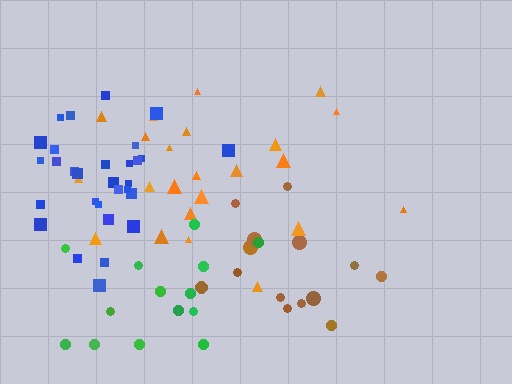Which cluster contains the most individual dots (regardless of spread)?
Blue (30).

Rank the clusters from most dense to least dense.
blue, orange, brown, green.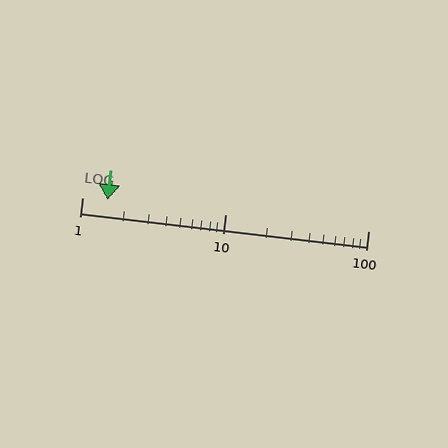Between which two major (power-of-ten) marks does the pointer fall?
The pointer is between 1 and 10.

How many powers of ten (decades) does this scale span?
The scale spans 2 decades, from 1 to 100.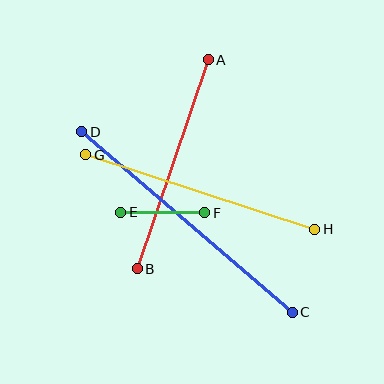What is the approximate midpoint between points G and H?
The midpoint is at approximately (200, 192) pixels.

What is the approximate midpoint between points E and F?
The midpoint is at approximately (163, 212) pixels.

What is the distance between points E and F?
The distance is approximately 84 pixels.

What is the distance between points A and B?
The distance is approximately 221 pixels.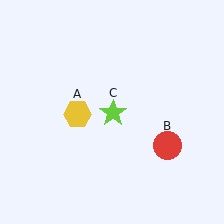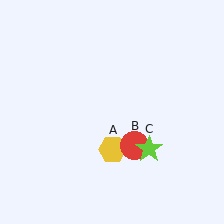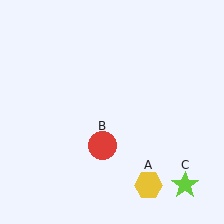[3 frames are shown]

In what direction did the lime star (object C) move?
The lime star (object C) moved down and to the right.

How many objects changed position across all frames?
3 objects changed position: yellow hexagon (object A), red circle (object B), lime star (object C).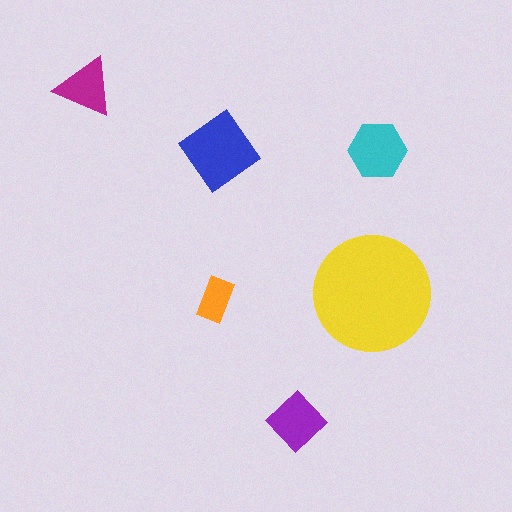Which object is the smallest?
The orange rectangle.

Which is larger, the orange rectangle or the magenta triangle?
The magenta triangle.